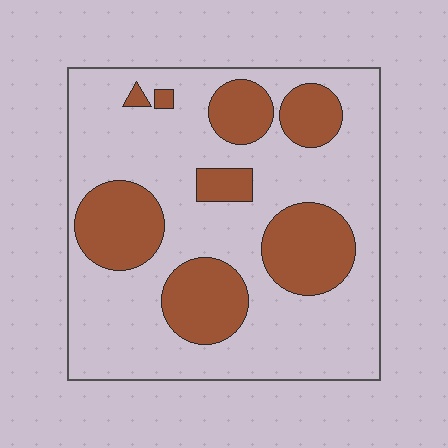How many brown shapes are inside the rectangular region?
8.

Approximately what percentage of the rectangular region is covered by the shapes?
Approximately 30%.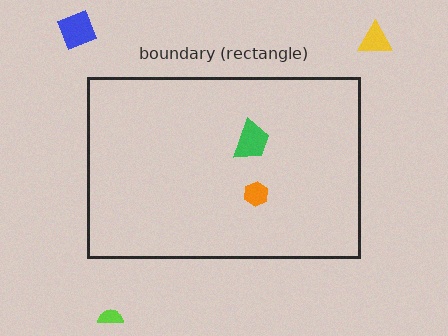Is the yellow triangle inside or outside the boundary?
Outside.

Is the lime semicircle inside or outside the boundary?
Outside.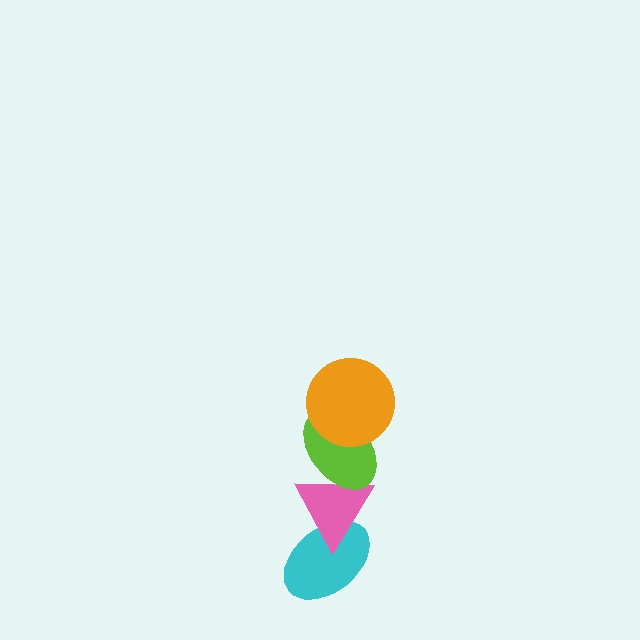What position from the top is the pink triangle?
The pink triangle is 3rd from the top.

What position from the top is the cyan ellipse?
The cyan ellipse is 4th from the top.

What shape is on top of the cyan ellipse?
The pink triangle is on top of the cyan ellipse.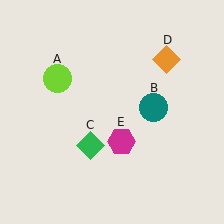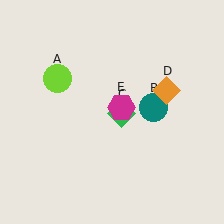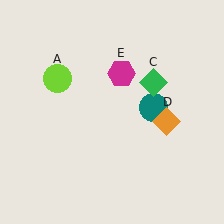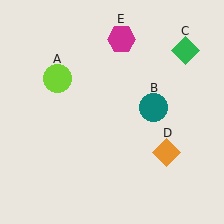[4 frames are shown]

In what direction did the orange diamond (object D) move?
The orange diamond (object D) moved down.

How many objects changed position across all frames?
3 objects changed position: green diamond (object C), orange diamond (object D), magenta hexagon (object E).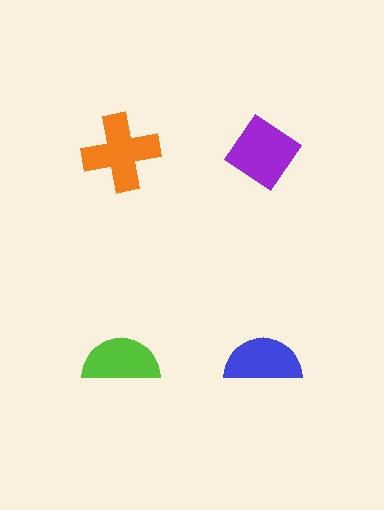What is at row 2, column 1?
A lime semicircle.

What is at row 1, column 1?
An orange cross.